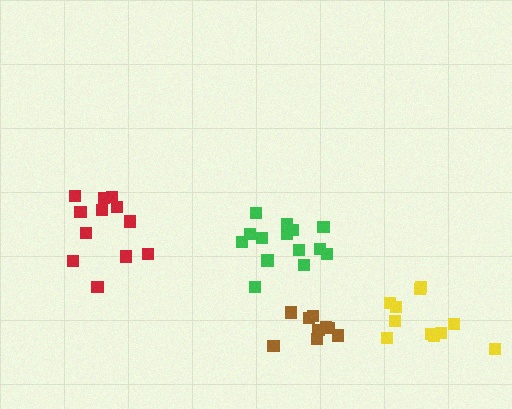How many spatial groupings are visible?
There are 4 spatial groupings.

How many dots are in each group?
Group 1: 12 dots, Group 2: 14 dots, Group 3: 11 dots, Group 4: 9 dots (46 total).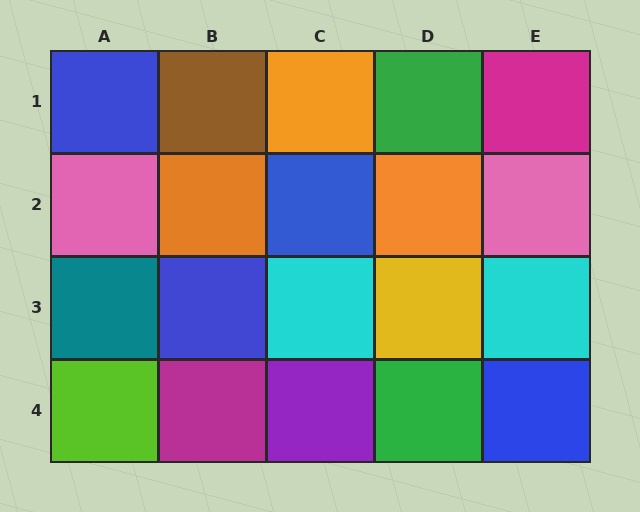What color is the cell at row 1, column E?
Magenta.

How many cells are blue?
4 cells are blue.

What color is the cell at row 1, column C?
Orange.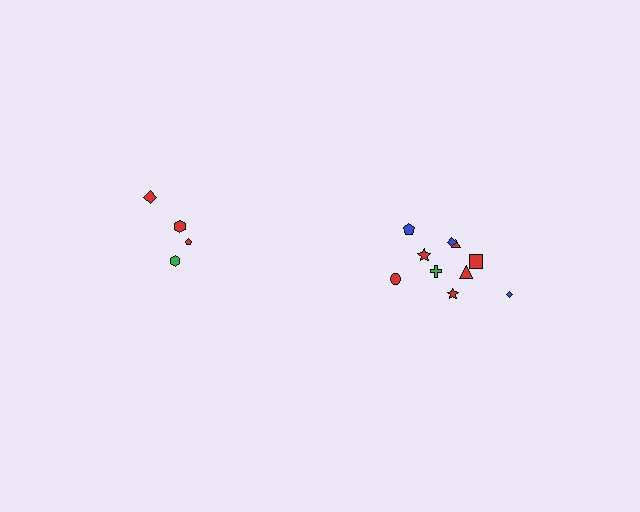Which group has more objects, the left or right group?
The right group.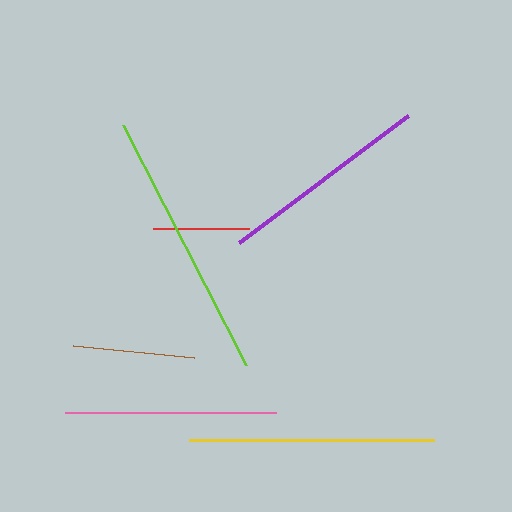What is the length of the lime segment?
The lime segment is approximately 270 pixels long.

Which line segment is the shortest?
The red line is the shortest at approximately 96 pixels.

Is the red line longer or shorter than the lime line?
The lime line is longer than the red line.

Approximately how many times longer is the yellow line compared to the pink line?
The yellow line is approximately 1.2 times the length of the pink line.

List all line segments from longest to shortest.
From longest to shortest: lime, yellow, pink, purple, brown, red.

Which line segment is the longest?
The lime line is the longest at approximately 270 pixels.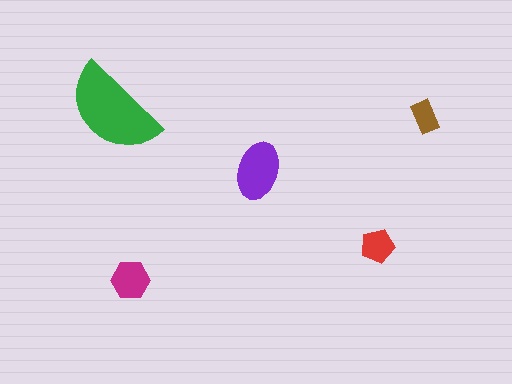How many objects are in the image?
There are 5 objects in the image.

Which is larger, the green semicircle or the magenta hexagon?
The green semicircle.